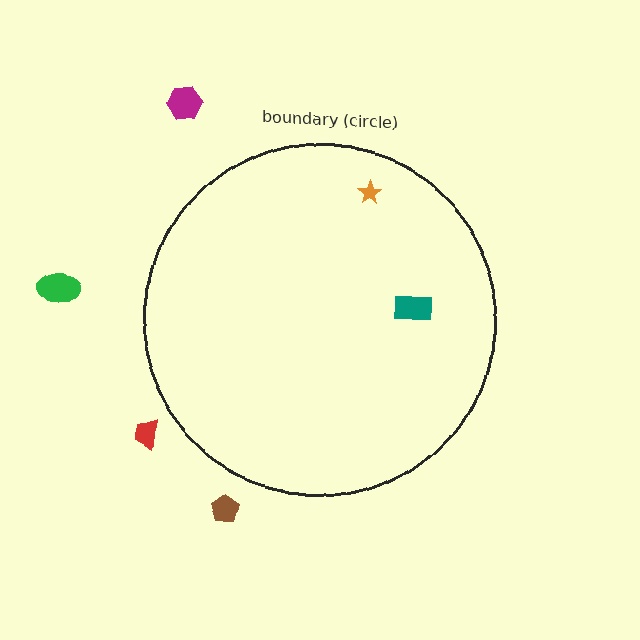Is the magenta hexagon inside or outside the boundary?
Outside.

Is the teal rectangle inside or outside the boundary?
Inside.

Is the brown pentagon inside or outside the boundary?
Outside.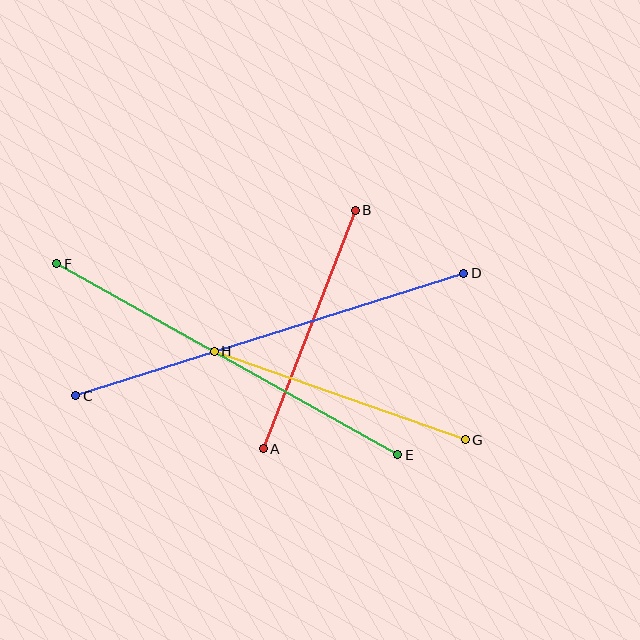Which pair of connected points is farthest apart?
Points C and D are farthest apart.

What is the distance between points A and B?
The distance is approximately 255 pixels.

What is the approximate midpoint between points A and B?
The midpoint is at approximately (309, 329) pixels.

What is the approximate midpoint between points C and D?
The midpoint is at approximately (270, 335) pixels.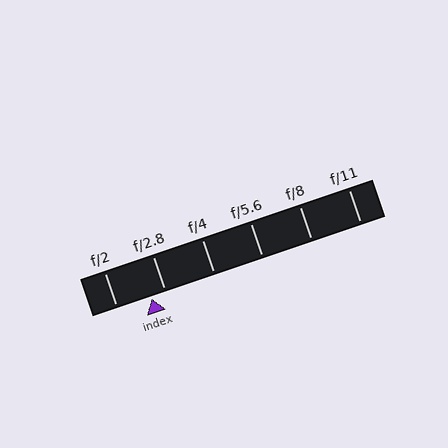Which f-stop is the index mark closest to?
The index mark is closest to f/2.8.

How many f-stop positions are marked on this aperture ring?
There are 6 f-stop positions marked.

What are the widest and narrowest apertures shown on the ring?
The widest aperture shown is f/2 and the narrowest is f/11.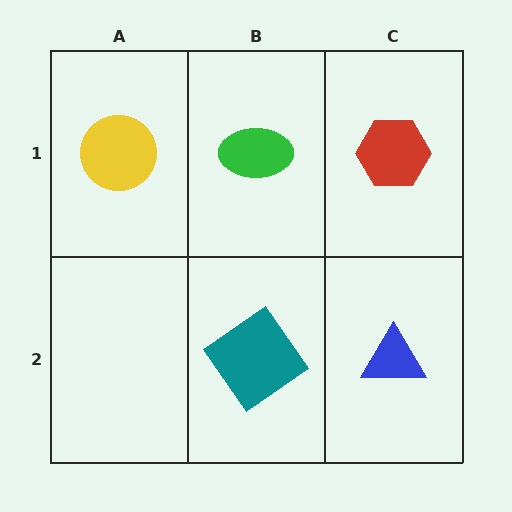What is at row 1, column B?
A green ellipse.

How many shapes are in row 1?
3 shapes.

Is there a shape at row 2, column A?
No, that cell is empty.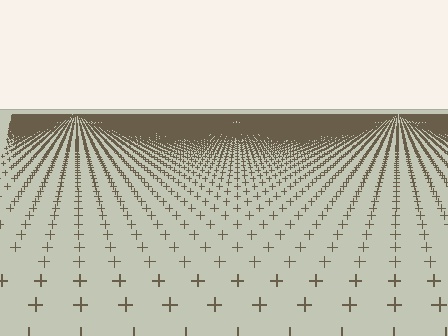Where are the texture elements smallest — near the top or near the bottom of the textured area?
Near the top.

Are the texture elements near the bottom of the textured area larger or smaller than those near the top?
Larger. Near the bottom, elements are closer to the viewer and appear at a bigger on-screen size.